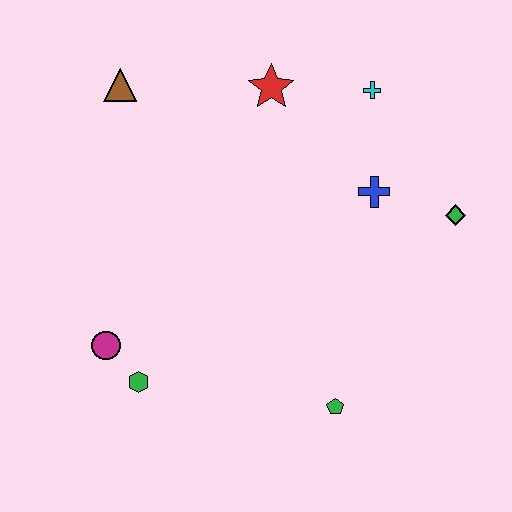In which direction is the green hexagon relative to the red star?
The green hexagon is below the red star.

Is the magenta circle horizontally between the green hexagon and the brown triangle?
No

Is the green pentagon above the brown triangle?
No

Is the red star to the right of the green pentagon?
No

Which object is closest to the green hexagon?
The magenta circle is closest to the green hexagon.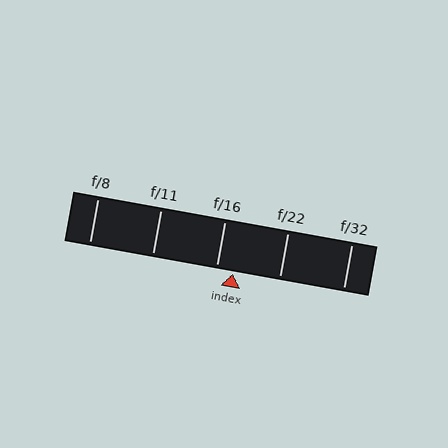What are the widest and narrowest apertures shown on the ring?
The widest aperture shown is f/8 and the narrowest is f/32.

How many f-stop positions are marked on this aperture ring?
There are 5 f-stop positions marked.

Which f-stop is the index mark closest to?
The index mark is closest to f/16.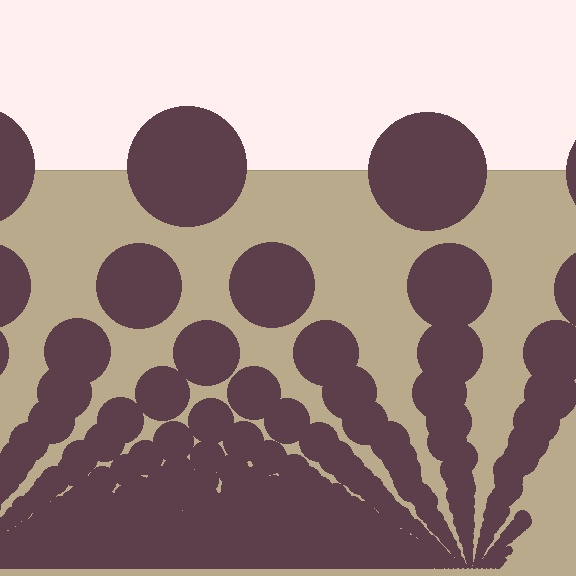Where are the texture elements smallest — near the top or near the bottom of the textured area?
Near the bottom.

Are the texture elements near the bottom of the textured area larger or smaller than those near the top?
Smaller. The gradient is inverted — elements near the bottom are smaller and denser.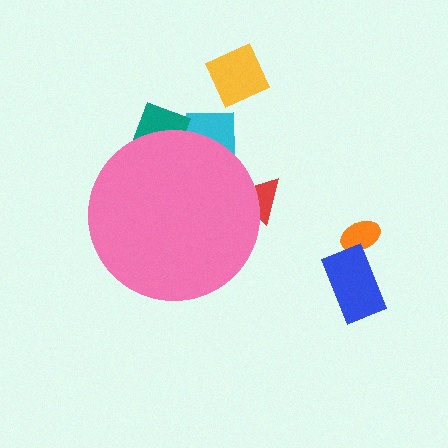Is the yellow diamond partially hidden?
No, the yellow diamond is fully visible.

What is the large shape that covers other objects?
A pink circle.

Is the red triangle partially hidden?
Yes, the red triangle is partially hidden behind the pink circle.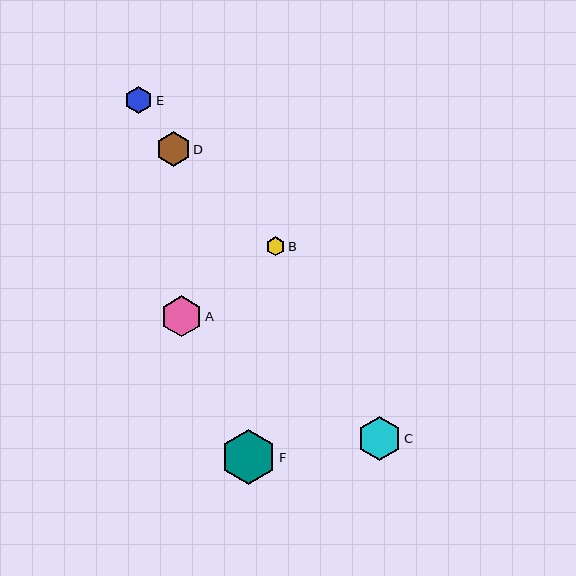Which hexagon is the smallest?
Hexagon B is the smallest with a size of approximately 19 pixels.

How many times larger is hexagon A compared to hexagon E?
Hexagon A is approximately 1.5 times the size of hexagon E.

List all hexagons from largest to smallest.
From largest to smallest: F, C, A, D, E, B.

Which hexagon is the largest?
Hexagon F is the largest with a size of approximately 55 pixels.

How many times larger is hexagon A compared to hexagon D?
Hexagon A is approximately 1.2 times the size of hexagon D.